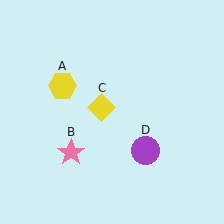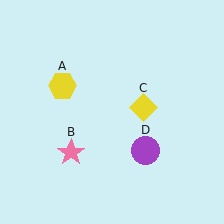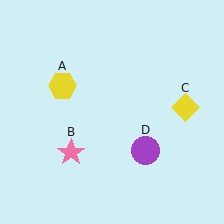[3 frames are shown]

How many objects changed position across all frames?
1 object changed position: yellow diamond (object C).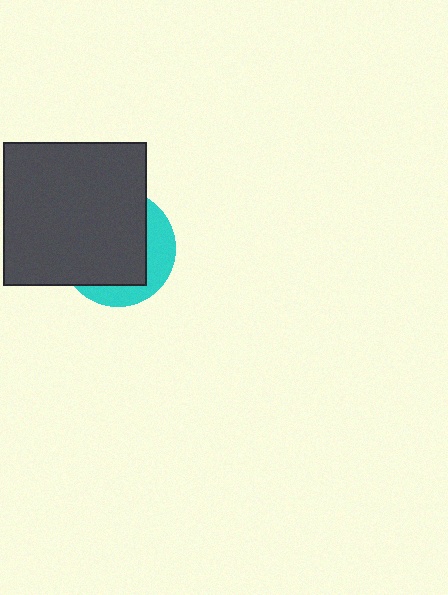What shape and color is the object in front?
The object in front is a dark gray square.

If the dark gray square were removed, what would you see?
You would see the complete cyan circle.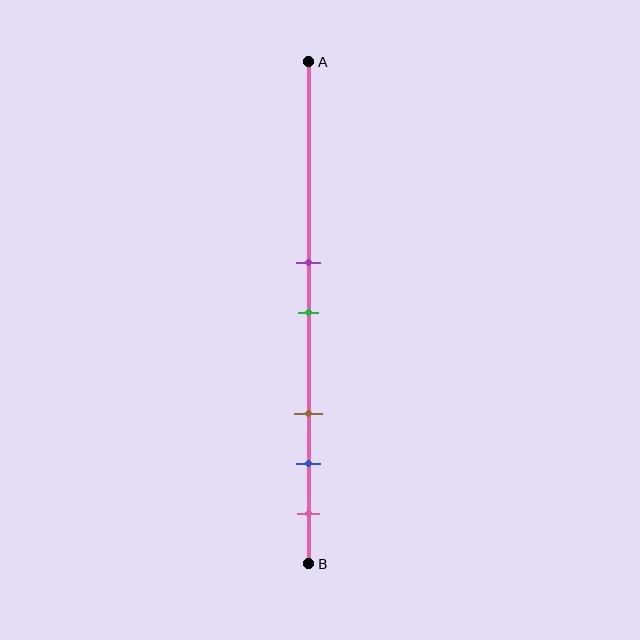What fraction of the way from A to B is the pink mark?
The pink mark is approximately 90% (0.9) of the way from A to B.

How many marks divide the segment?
There are 5 marks dividing the segment.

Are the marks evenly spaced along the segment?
No, the marks are not evenly spaced.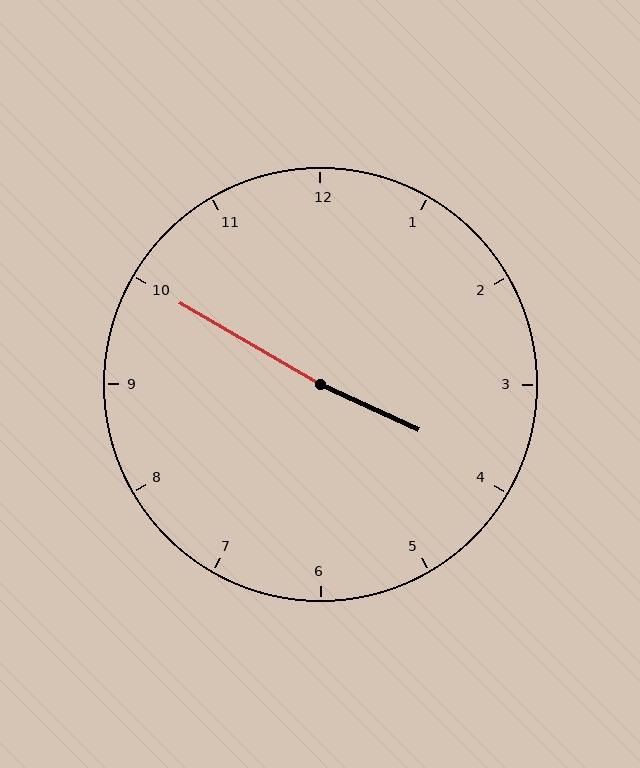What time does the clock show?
3:50.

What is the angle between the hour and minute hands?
Approximately 175 degrees.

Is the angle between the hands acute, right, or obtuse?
It is obtuse.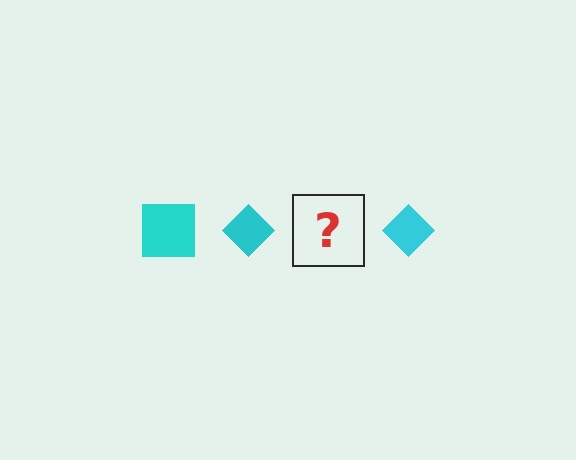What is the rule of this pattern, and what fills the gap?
The rule is that the pattern cycles through square, diamond shapes in cyan. The gap should be filled with a cyan square.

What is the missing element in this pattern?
The missing element is a cyan square.